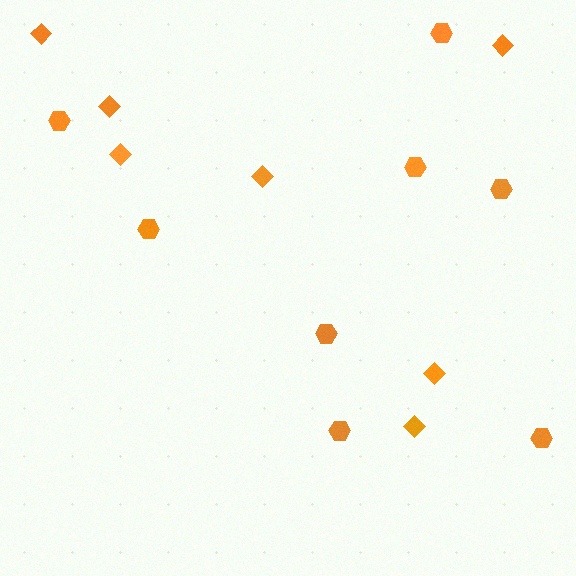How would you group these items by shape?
There are 2 groups: one group of diamonds (7) and one group of hexagons (8).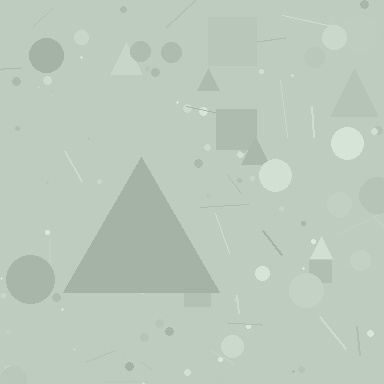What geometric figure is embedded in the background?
A triangle is embedded in the background.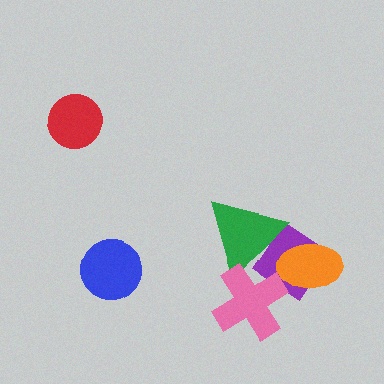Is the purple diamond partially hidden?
Yes, it is partially covered by another shape.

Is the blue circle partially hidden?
No, no other shape covers it.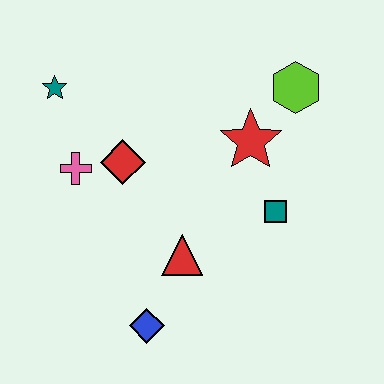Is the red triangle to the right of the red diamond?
Yes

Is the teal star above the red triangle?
Yes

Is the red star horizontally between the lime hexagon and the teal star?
Yes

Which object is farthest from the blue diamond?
The lime hexagon is farthest from the blue diamond.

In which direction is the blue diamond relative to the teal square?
The blue diamond is to the left of the teal square.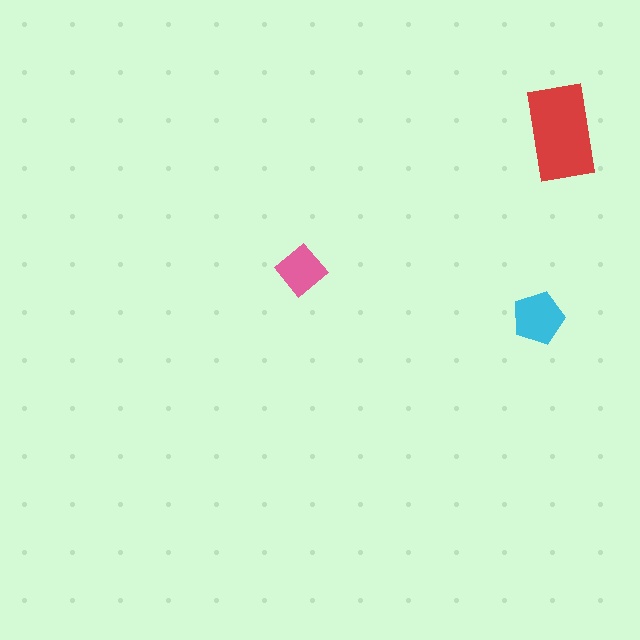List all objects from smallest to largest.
The pink diamond, the cyan pentagon, the red rectangle.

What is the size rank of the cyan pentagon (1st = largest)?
2nd.